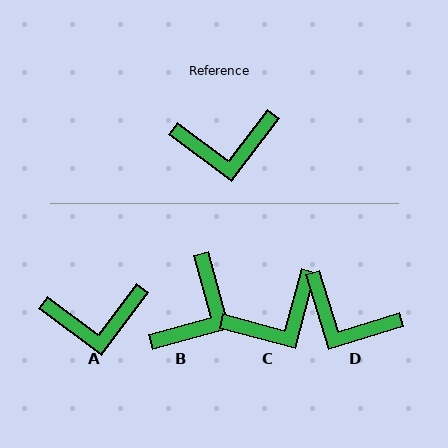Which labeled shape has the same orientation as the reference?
A.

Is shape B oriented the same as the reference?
No, it is off by about 52 degrees.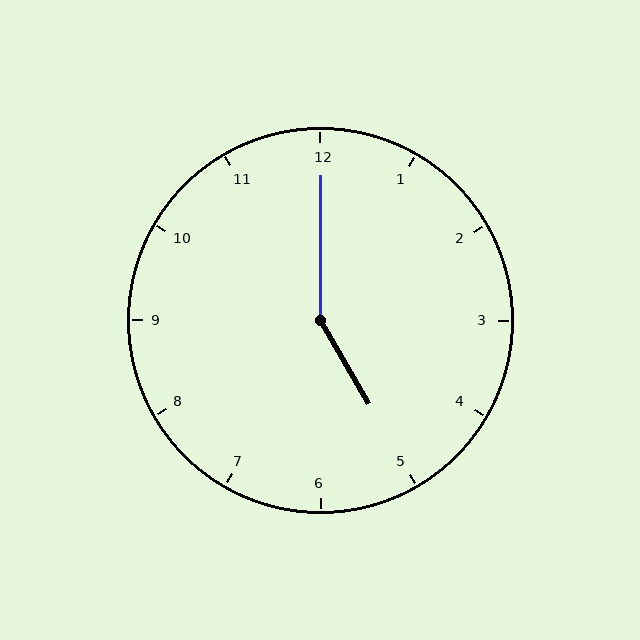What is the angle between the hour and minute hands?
Approximately 150 degrees.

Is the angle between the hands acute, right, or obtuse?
It is obtuse.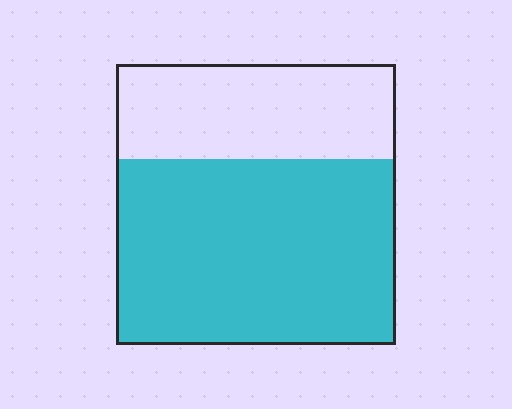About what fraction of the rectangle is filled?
About two thirds (2/3).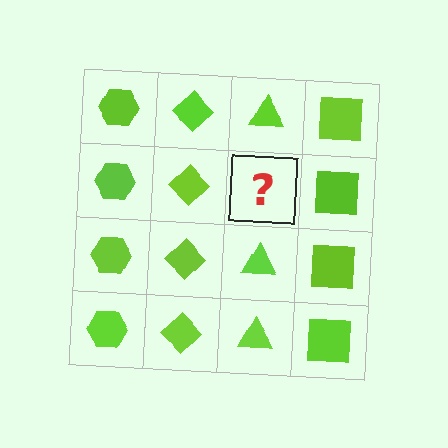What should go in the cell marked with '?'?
The missing cell should contain a lime triangle.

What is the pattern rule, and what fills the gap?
The rule is that each column has a consistent shape. The gap should be filled with a lime triangle.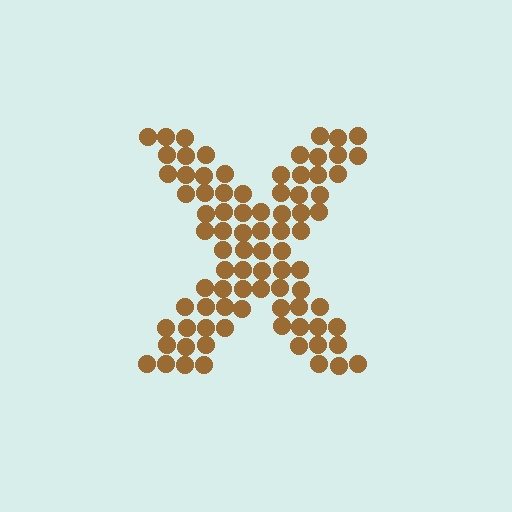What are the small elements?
The small elements are circles.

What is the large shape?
The large shape is the letter X.